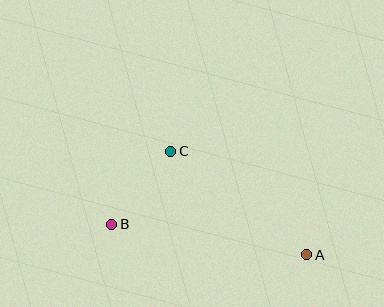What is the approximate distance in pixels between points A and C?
The distance between A and C is approximately 171 pixels.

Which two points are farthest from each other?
Points A and B are farthest from each other.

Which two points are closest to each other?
Points B and C are closest to each other.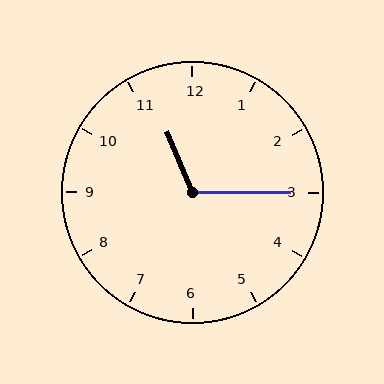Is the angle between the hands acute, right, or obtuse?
It is obtuse.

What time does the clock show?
11:15.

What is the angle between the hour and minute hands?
Approximately 112 degrees.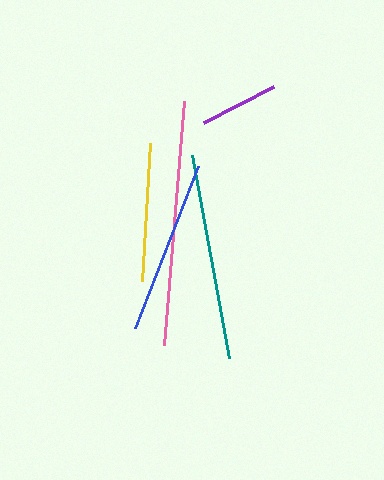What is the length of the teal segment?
The teal segment is approximately 207 pixels long.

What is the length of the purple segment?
The purple segment is approximately 79 pixels long.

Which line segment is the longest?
The pink line is the longest at approximately 245 pixels.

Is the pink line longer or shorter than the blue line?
The pink line is longer than the blue line.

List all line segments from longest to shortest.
From longest to shortest: pink, teal, blue, yellow, purple.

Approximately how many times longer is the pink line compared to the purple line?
The pink line is approximately 3.1 times the length of the purple line.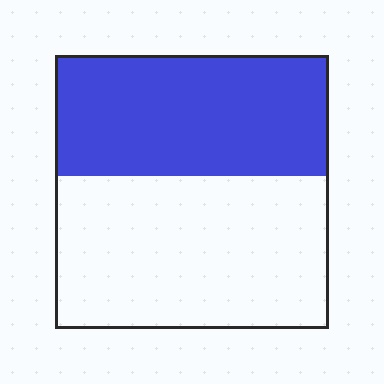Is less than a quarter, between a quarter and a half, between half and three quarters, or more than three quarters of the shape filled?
Between a quarter and a half.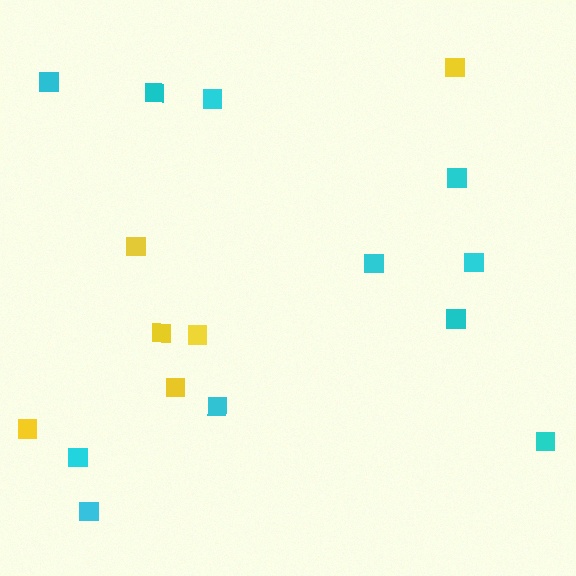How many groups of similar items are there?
There are 2 groups: one group of yellow squares (6) and one group of cyan squares (11).